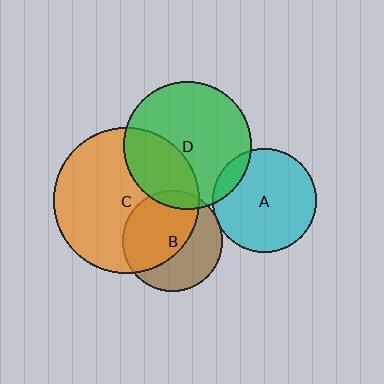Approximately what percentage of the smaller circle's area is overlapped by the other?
Approximately 10%.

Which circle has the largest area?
Circle C (orange).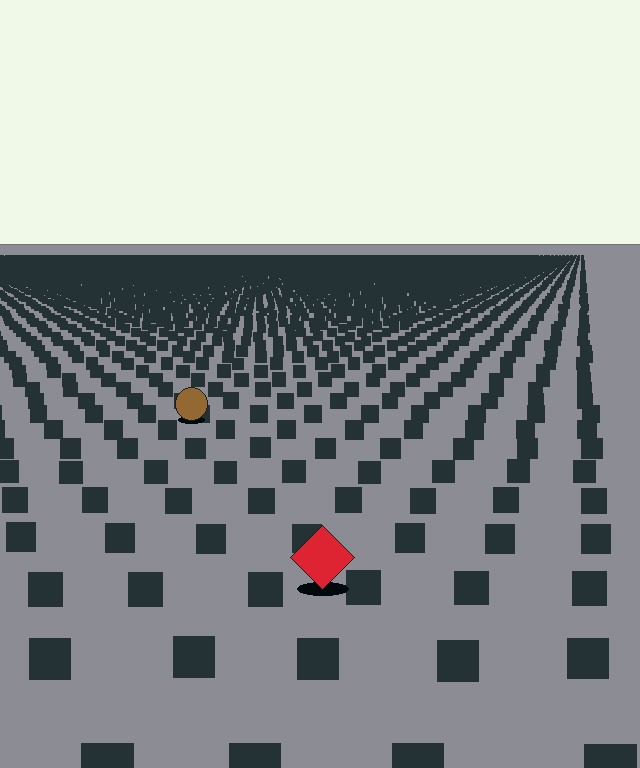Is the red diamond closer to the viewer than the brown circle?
Yes. The red diamond is closer — you can tell from the texture gradient: the ground texture is coarser near it.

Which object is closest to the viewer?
The red diamond is closest. The texture marks near it are larger and more spread out.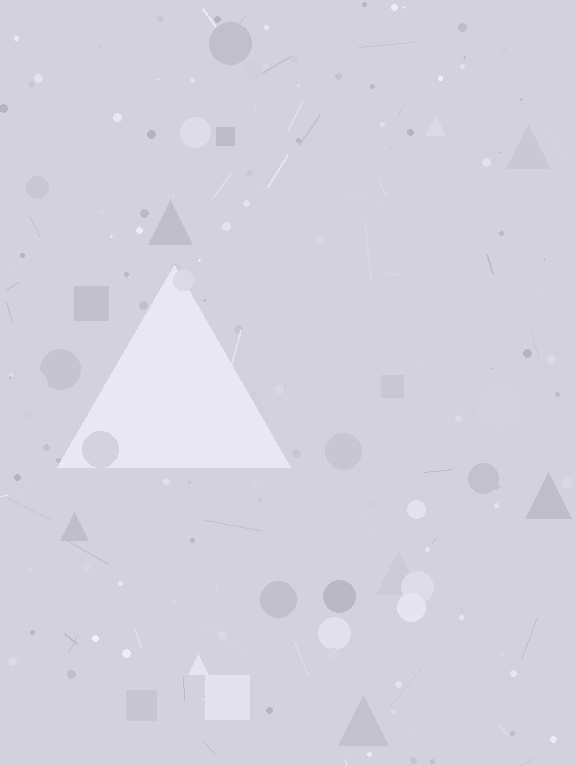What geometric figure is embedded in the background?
A triangle is embedded in the background.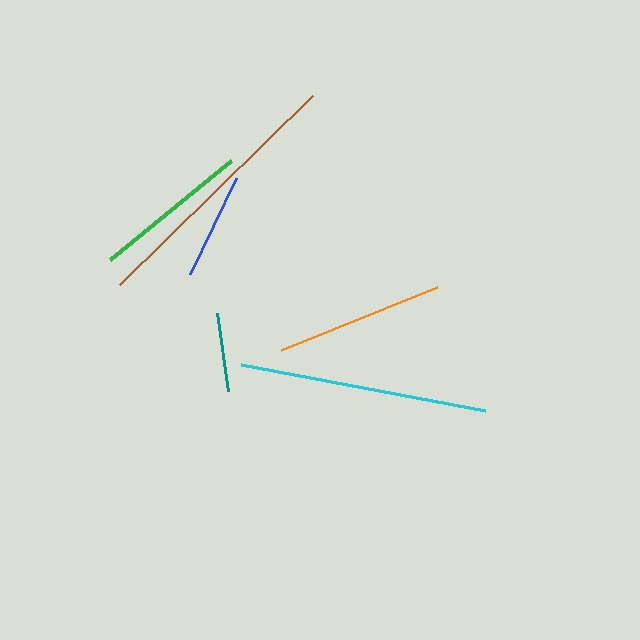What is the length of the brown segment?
The brown segment is approximately 270 pixels long.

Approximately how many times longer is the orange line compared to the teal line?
The orange line is approximately 2.1 times the length of the teal line.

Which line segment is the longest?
The brown line is the longest at approximately 270 pixels.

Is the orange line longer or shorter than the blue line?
The orange line is longer than the blue line.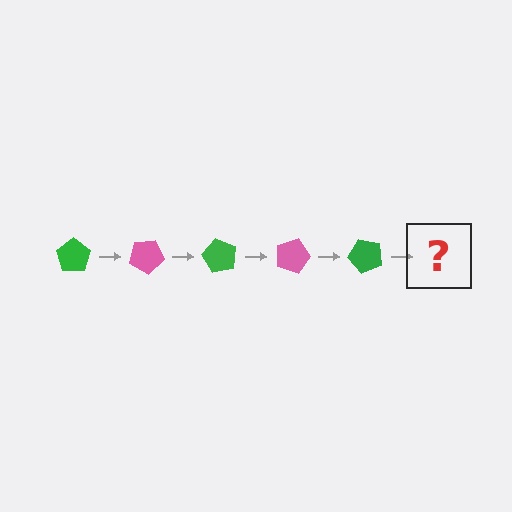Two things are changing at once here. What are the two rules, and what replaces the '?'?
The two rules are that it rotates 30 degrees each step and the color cycles through green and pink. The '?' should be a pink pentagon, rotated 150 degrees from the start.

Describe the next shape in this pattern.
It should be a pink pentagon, rotated 150 degrees from the start.